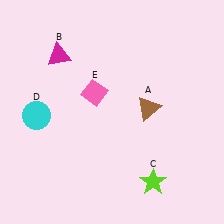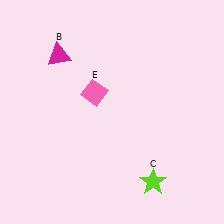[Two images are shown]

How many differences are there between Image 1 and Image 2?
There are 2 differences between the two images.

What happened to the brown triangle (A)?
The brown triangle (A) was removed in Image 2. It was in the top-right area of Image 1.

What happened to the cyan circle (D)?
The cyan circle (D) was removed in Image 2. It was in the bottom-left area of Image 1.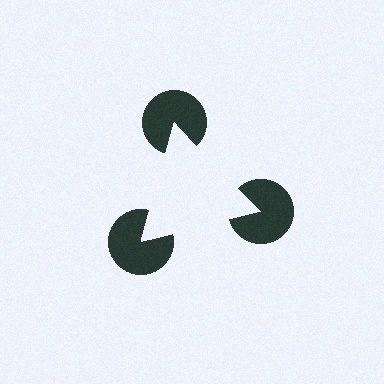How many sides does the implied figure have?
3 sides.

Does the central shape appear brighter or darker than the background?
It typically appears slightly brighter than the background, even though no actual brightness change is drawn.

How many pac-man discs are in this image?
There are 3 — one at each vertex of the illusory triangle.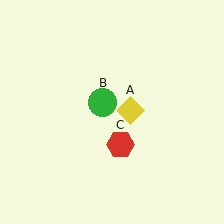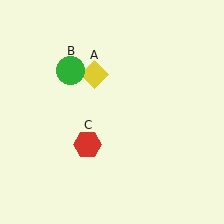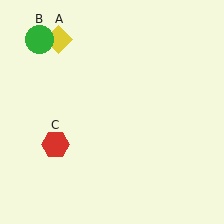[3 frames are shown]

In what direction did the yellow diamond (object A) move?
The yellow diamond (object A) moved up and to the left.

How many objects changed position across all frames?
3 objects changed position: yellow diamond (object A), green circle (object B), red hexagon (object C).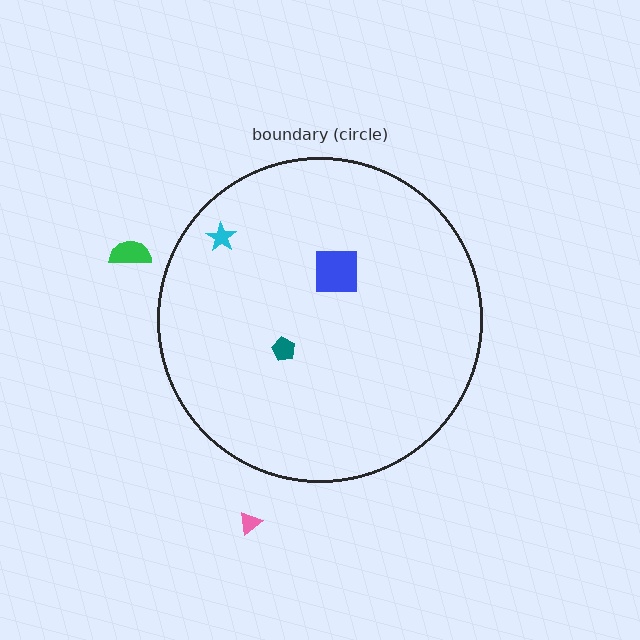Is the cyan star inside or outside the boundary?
Inside.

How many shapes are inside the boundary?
3 inside, 2 outside.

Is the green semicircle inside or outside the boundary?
Outside.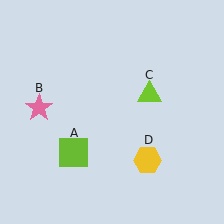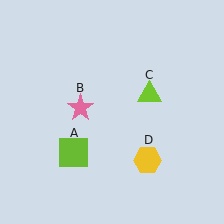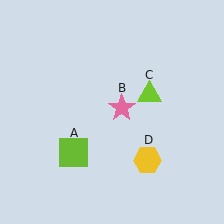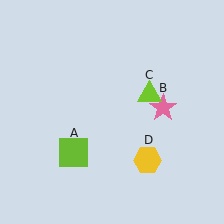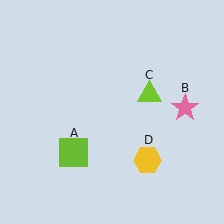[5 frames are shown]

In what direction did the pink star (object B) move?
The pink star (object B) moved right.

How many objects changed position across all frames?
1 object changed position: pink star (object B).